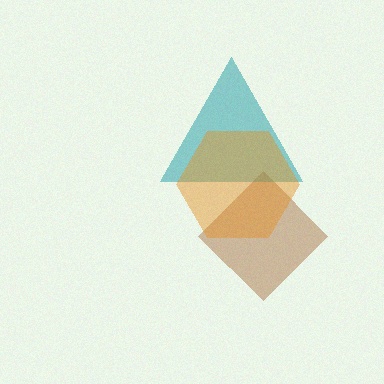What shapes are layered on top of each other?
The layered shapes are: a brown diamond, a teal triangle, an orange hexagon.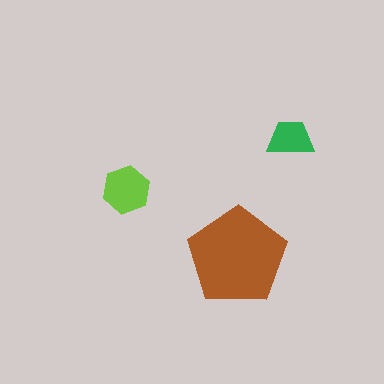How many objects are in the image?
There are 3 objects in the image.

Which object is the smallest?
The green trapezoid.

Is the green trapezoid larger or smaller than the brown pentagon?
Smaller.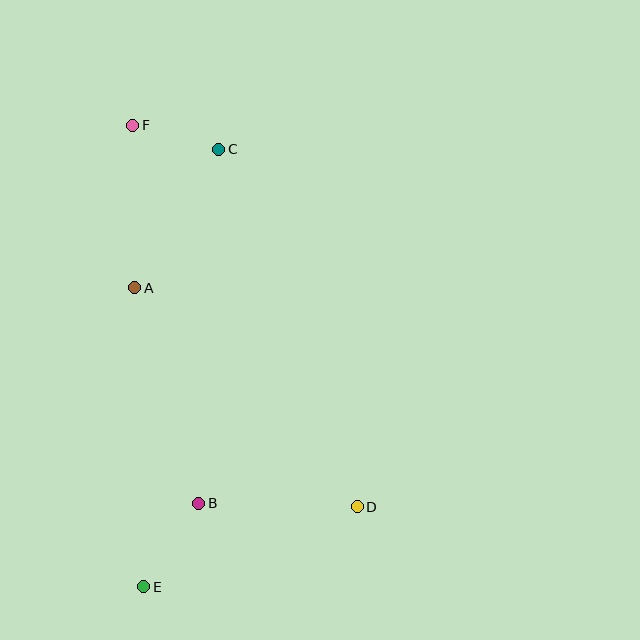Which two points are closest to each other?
Points C and F are closest to each other.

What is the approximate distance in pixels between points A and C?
The distance between A and C is approximately 162 pixels.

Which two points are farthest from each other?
Points E and F are farthest from each other.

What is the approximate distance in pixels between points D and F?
The distance between D and F is approximately 443 pixels.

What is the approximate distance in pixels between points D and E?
The distance between D and E is approximately 228 pixels.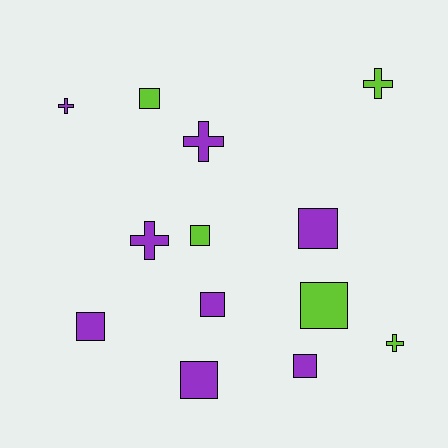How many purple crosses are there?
There are 3 purple crosses.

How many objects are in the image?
There are 13 objects.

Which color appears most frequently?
Purple, with 8 objects.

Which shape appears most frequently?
Square, with 8 objects.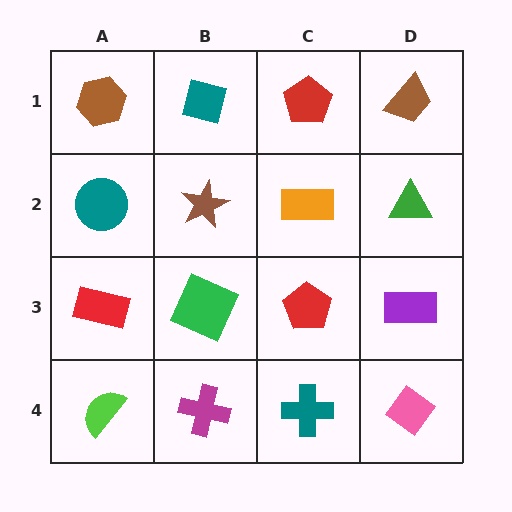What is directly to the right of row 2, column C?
A green triangle.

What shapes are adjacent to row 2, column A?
A brown hexagon (row 1, column A), a red rectangle (row 3, column A), a brown star (row 2, column B).